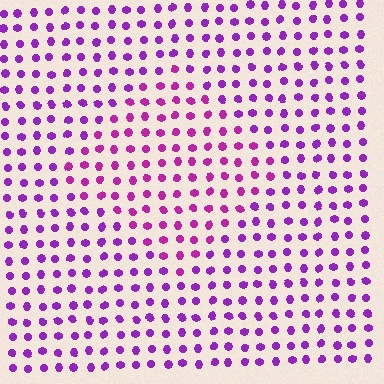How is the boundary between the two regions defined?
The boundary is defined purely by a slight shift in hue (about 25 degrees). Spacing, size, and orientation are identical on both sides.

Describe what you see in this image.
The image is filled with small purple elements in a uniform arrangement. A diamond-shaped region is visible where the elements are tinted to a slightly different hue, forming a subtle color boundary.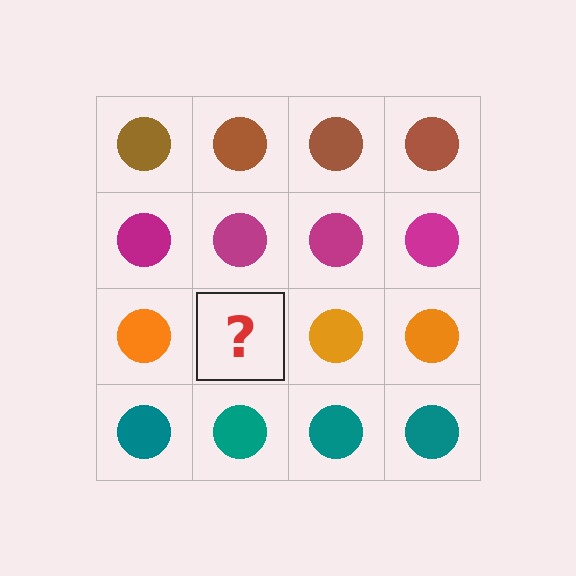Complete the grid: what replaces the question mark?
The question mark should be replaced with an orange circle.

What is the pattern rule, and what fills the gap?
The rule is that each row has a consistent color. The gap should be filled with an orange circle.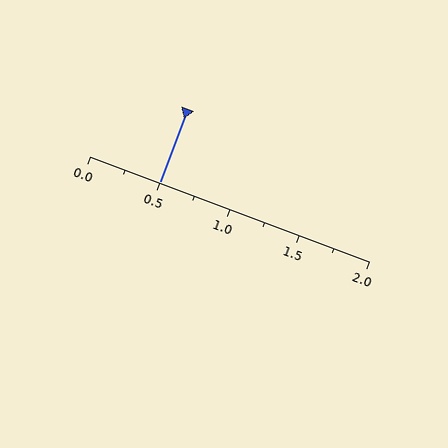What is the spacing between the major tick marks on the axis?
The major ticks are spaced 0.5 apart.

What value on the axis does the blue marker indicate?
The marker indicates approximately 0.5.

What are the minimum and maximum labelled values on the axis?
The axis runs from 0.0 to 2.0.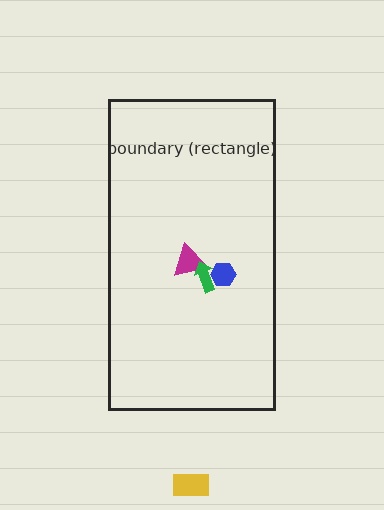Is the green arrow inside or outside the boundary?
Inside.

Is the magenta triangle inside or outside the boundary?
Inside.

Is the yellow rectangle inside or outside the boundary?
Outside.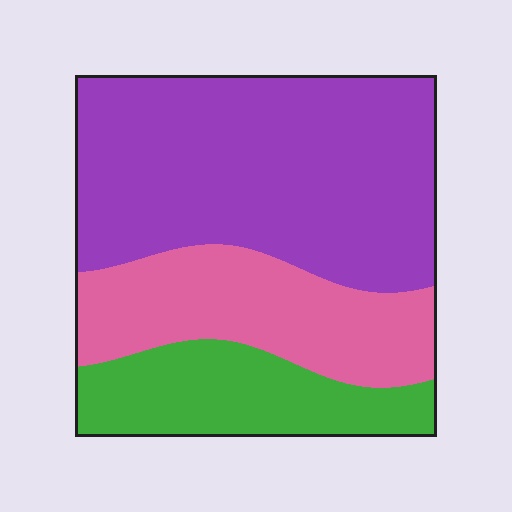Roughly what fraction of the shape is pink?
Pink takes up between a quarter and a half of the shape.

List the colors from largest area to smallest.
From largest to smallest: purple, pink, green.